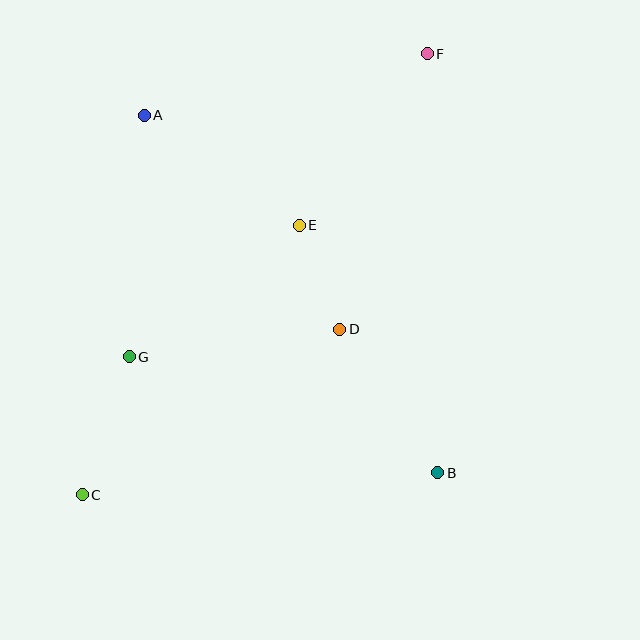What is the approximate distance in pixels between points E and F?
The distance between E and F is approximately 214 pixels.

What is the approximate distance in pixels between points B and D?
The distance between B and D is approximately 174 pixels.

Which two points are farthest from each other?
Points C and F are farthest from each other.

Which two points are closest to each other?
Points D and E are closest to each other.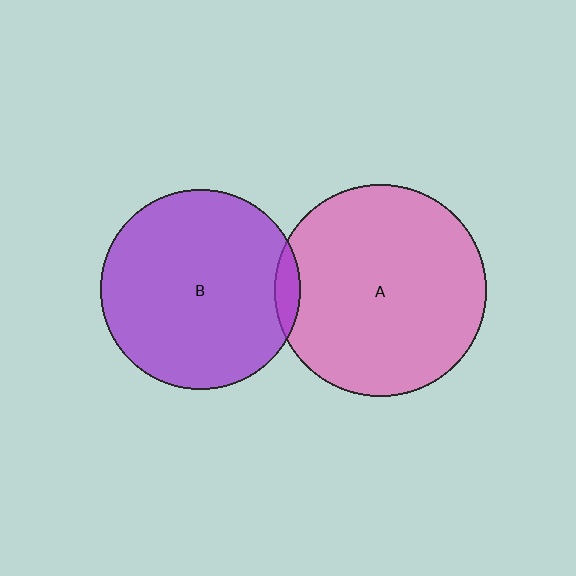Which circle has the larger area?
Circle A (pink).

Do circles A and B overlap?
Yes.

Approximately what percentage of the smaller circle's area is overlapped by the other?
Approximately 5%.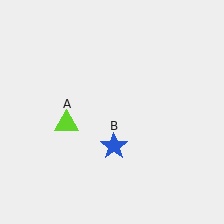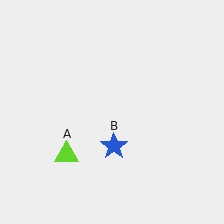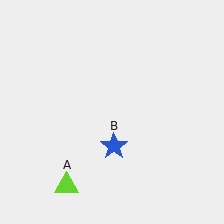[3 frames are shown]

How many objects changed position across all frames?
1 object changed position: lime triangle (object A).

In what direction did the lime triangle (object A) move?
The lime triangle (object A) moved down.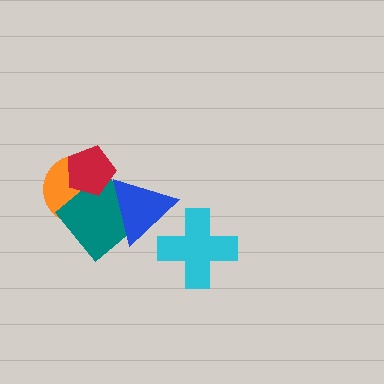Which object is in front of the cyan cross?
The blue triangle is in front of the cyan cross.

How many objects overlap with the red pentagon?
2 objects overlap with the red pentagon.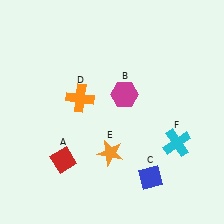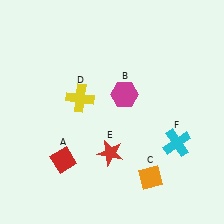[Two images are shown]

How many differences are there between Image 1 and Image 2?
There are 3 differences between the two images.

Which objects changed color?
C changed from blue to orange. D changed from orange to yellow. E changed from orange to red.